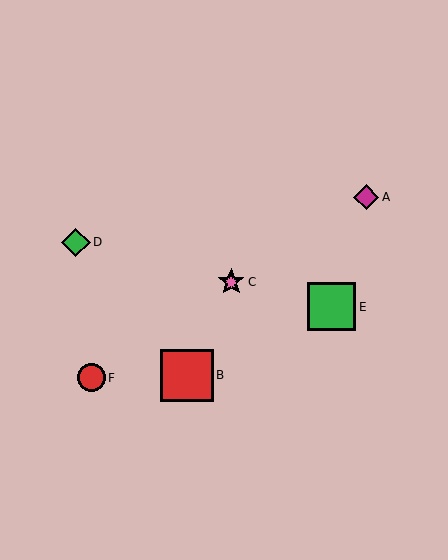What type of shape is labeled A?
Shape A is a magenta diamond.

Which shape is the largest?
The red square (labeled B) is the largest.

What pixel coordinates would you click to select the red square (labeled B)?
Click at (187, 375) to select the red square B.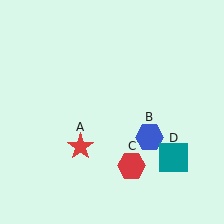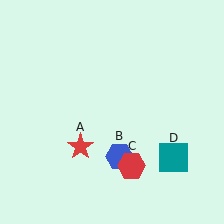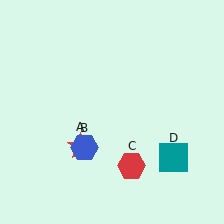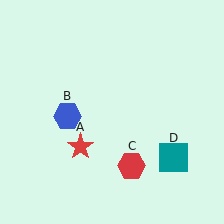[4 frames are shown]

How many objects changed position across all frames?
1 object changed position: blue hexagon (object B).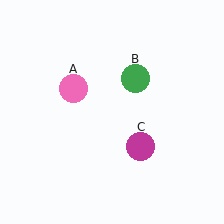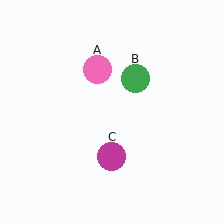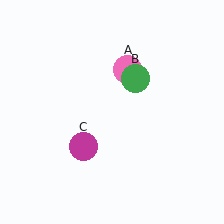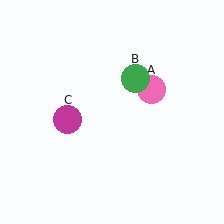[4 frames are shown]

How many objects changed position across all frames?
2 objects changed position: pink circle (object A), magenta circle (object C).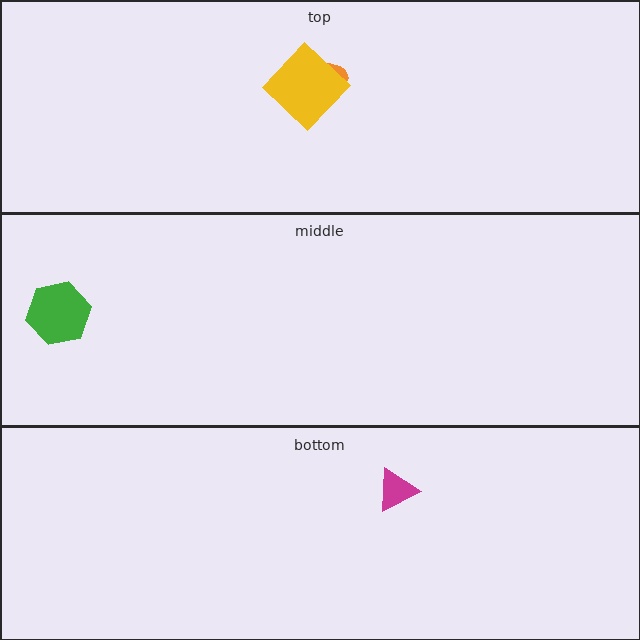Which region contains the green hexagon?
The middle region.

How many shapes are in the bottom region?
1.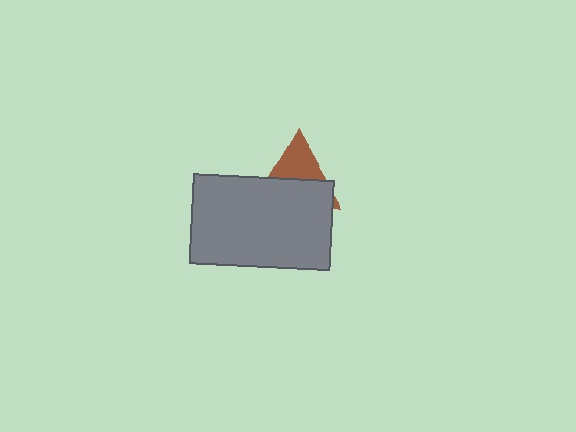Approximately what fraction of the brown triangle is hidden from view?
Roughly 60% of the brown triangle is hidden behind the gray rectangle.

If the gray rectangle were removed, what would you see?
You would see the complete brown triangle.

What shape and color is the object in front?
The object in front is a gray rectangle.